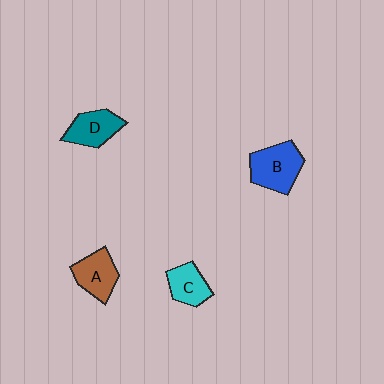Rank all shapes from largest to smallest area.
From largest to smallest: B (blue), A (brown), D (teal), C (cyan).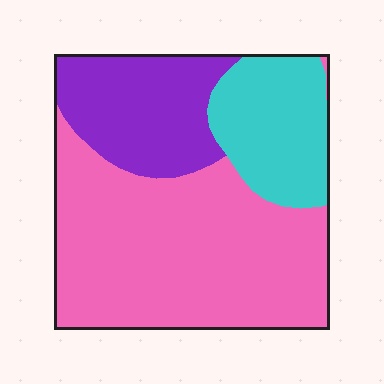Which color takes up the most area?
Pink, at roughly 55%.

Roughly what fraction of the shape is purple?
Purple covers roughly 25% of the shape.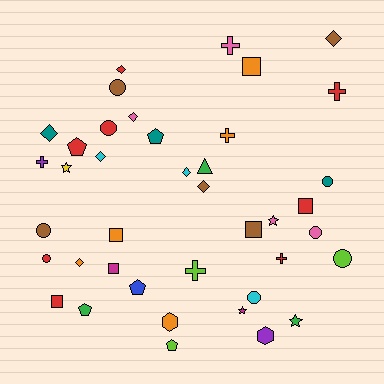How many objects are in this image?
There are 40 objects.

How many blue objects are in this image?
There is 1 blue object.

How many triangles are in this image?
There is 1 triangle.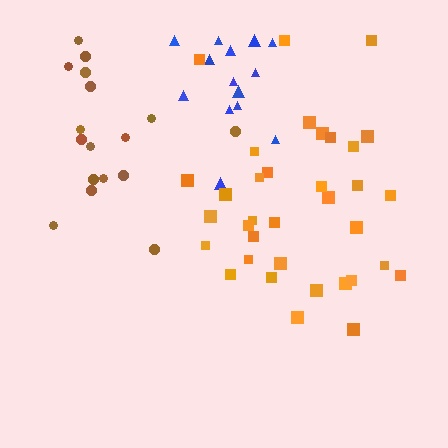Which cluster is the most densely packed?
Orange.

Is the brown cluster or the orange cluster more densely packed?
Orange.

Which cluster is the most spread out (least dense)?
Brown.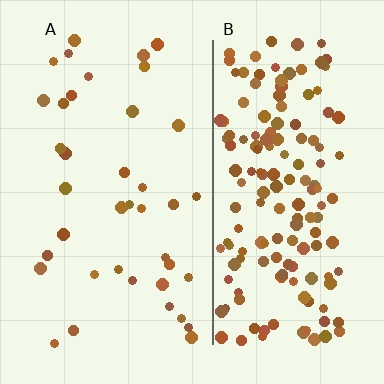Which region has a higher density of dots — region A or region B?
B (the right).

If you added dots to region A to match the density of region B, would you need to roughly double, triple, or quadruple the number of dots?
Approximately quadruple.